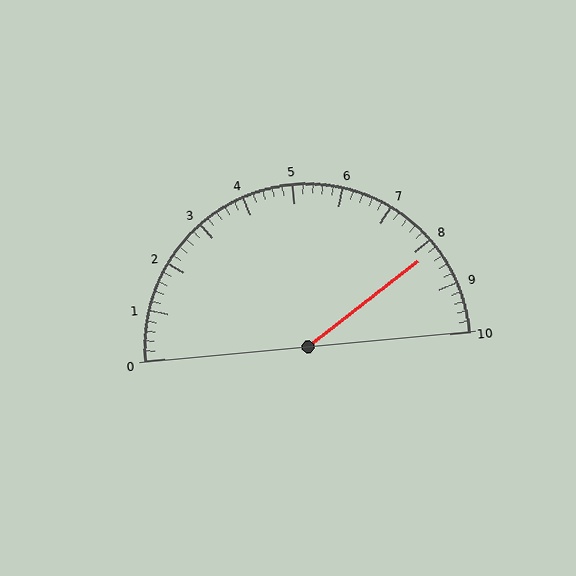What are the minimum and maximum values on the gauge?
The gauge ranges from 0 to 10.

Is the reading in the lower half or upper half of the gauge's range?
The reading is in the upper half of the range (0 to 10).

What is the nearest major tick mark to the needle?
The nearest major tick mark is 8.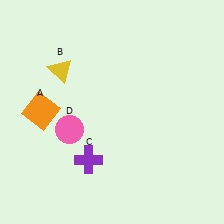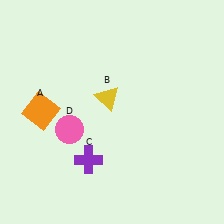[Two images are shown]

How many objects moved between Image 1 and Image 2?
1 object moved between the two images.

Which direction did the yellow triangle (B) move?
The yellow triangle (B) moved right.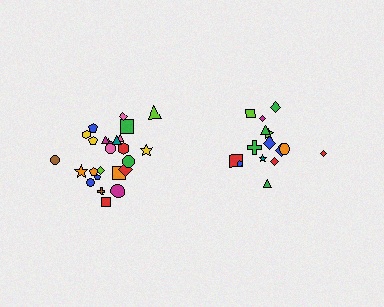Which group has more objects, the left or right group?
The left group.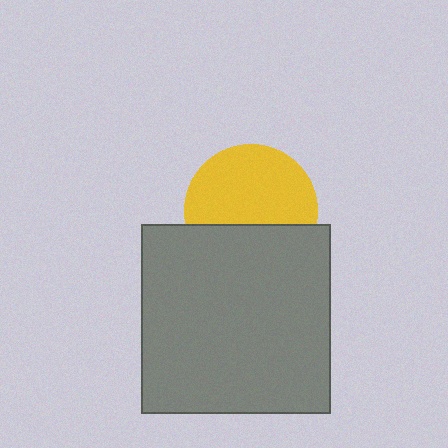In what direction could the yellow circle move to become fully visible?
The yellow circle could move up. That would shift it out from behind the gray square entirely.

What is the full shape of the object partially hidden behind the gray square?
The partially hidden object is a yellow circle.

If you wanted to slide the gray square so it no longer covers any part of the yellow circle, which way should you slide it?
Slide it down — that is the most direct way to separate the two shapes.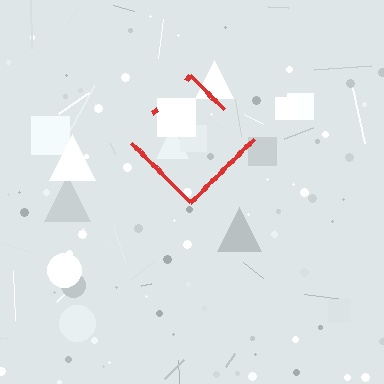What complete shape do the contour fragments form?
The contour fragments form a diamond.